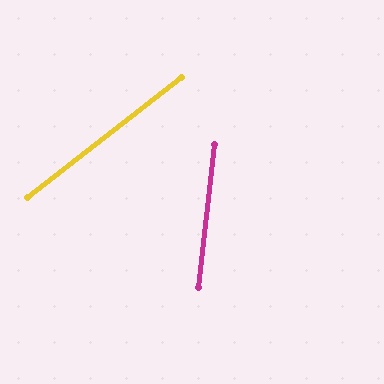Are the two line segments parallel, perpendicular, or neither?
Neither parallel nor perpendicular — they differ by about 45°.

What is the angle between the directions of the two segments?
Approximately 45 degrees.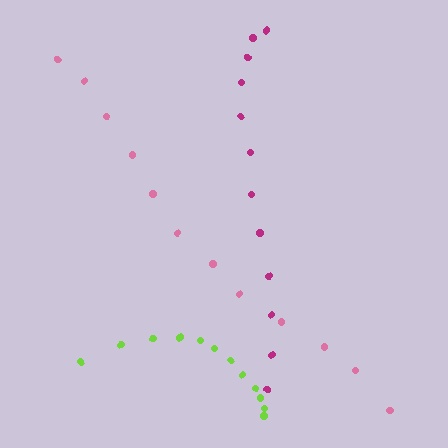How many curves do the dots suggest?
There are 3 distinct paths.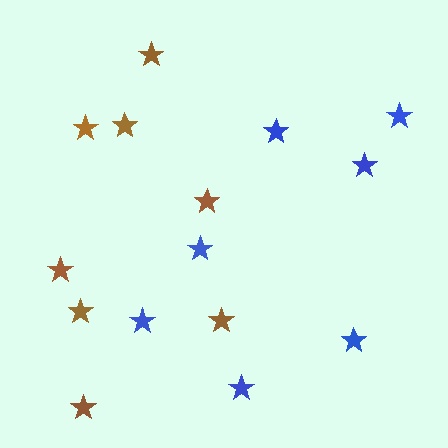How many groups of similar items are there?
There are 2 groups: one group of blue stars (7) and one group of brown stars (8).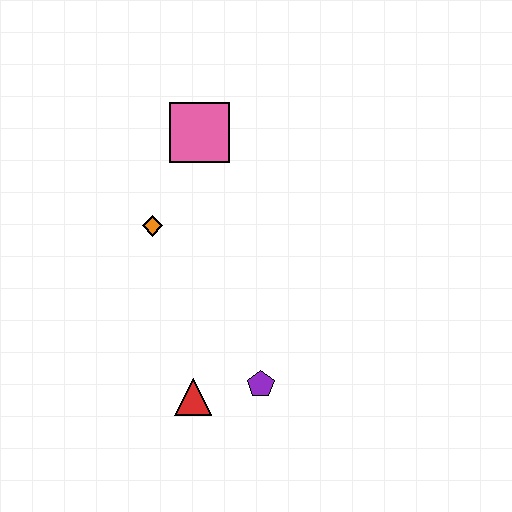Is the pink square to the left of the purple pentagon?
Yes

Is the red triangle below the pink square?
Yes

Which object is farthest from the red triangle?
The pink square is farthest from the red triangle.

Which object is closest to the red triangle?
The purple pentagon is closest to the red triangle.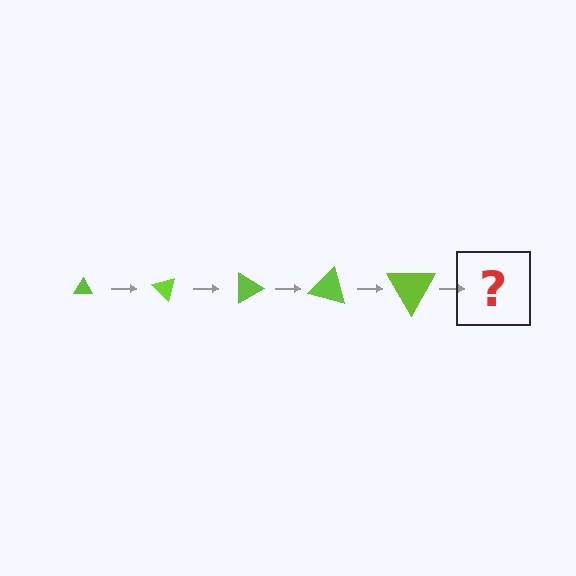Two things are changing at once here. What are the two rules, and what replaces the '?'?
The two rules are that the triangle grows larger each step and it rotates 45 degrees each step. The '?' should be a triangle, larger than the previous one and rotated 225 degrees from the start.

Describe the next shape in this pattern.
It should be a triangle, larger than the previous one and rotated 225 degrees from the start.